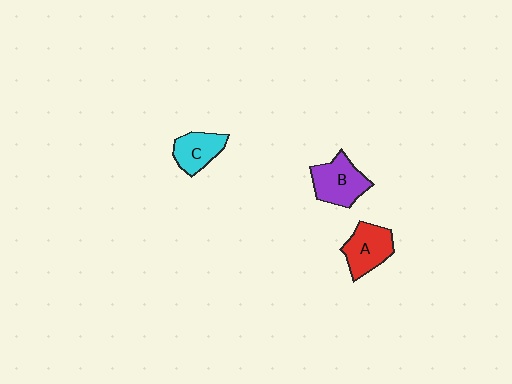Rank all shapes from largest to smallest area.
From largest to smallest: B (purple), A (red), C (cyan).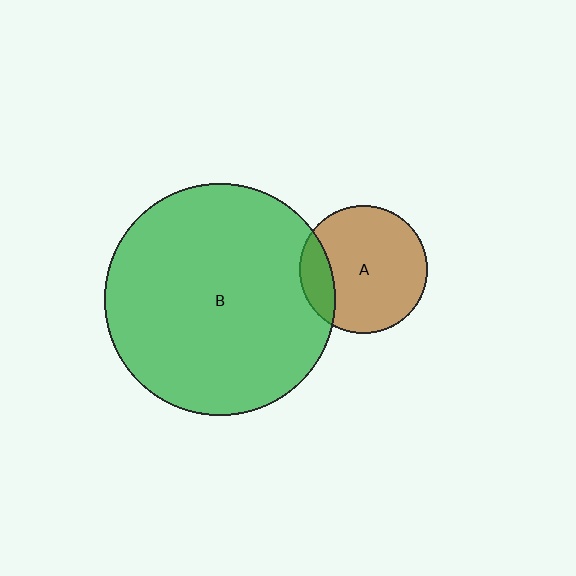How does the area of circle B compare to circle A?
Approximately 3.3 times.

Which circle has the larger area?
Circle B (green).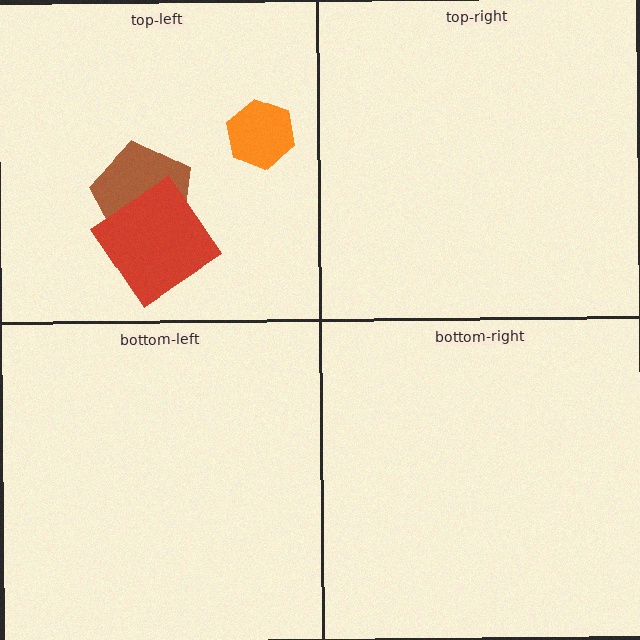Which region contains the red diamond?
The top-left region.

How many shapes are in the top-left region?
3.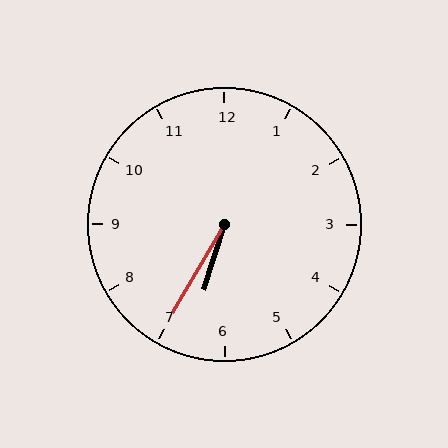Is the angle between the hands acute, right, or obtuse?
It is acute.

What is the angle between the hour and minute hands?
Approximately 12 degrees.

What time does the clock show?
6:35.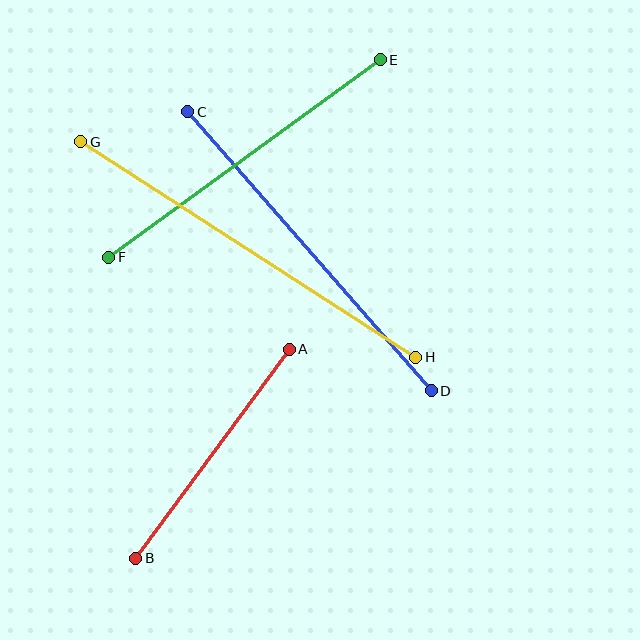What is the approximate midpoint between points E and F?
The midpoint is at approximately (245, 159) pixels.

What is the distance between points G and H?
The distance is approximately 398 pixels.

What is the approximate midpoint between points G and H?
The midpoint is at approximately (248, 250) pixels.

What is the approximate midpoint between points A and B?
The midpoint is at approximately (212, 454) pixels.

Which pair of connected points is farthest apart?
Points G and H are farthest apart.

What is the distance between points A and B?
The distance is approximately 259 pixels.